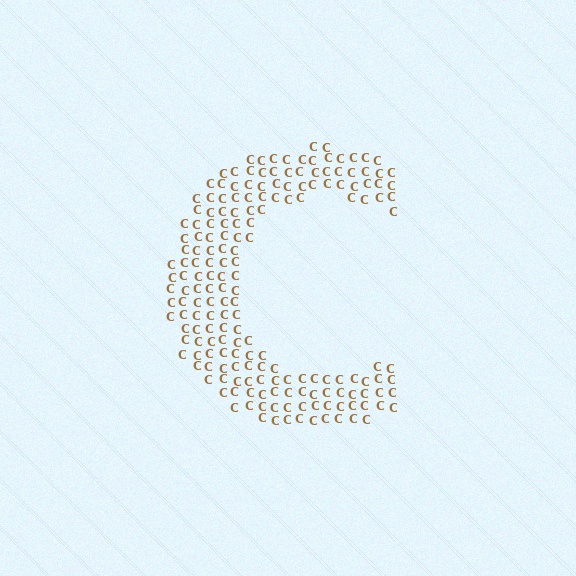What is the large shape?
The large shape is the letter C.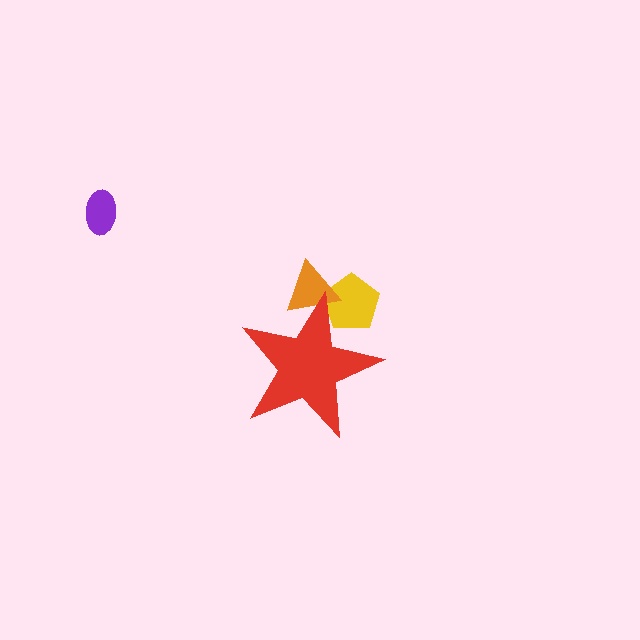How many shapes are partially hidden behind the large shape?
2 shapes are partially hidden.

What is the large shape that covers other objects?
A red star.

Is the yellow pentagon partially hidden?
Yes, the yellow pentagon is partially hidden behind the red star.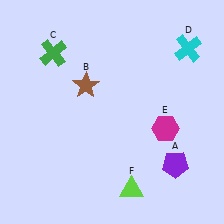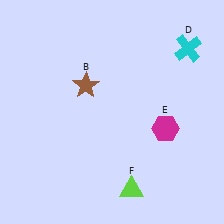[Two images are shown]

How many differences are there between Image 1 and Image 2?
There are 2 differences between the two images.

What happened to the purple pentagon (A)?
The purple pentagon (A) was removed in Image 2. It was in the bottom-right area of Image 1.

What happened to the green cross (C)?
The green cross (C) was removed in Image 2. It was in the top-left area of Image 1.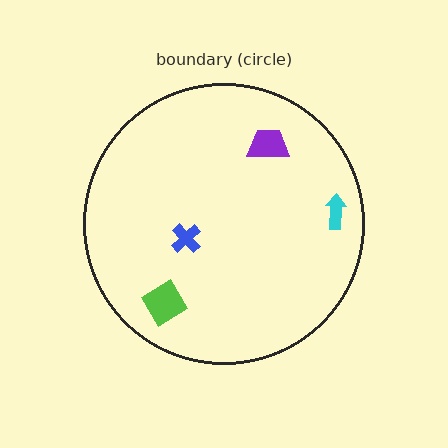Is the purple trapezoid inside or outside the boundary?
Inside.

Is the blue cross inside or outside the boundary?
Inside.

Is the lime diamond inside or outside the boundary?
Inside.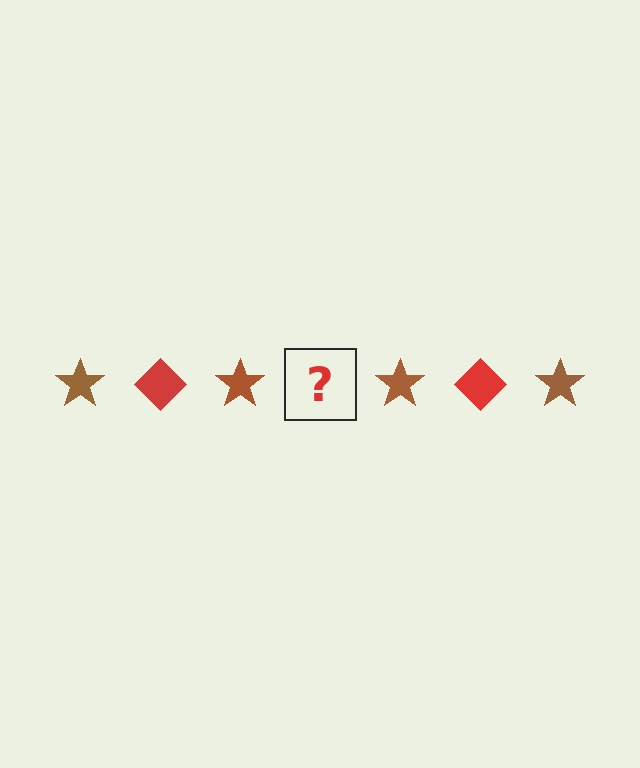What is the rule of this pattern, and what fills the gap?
The rule is that the pattern alternates between brown star and red diamond. The gap should be filled with a red diamond.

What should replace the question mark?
The question mark should be replaced with a red diamond.